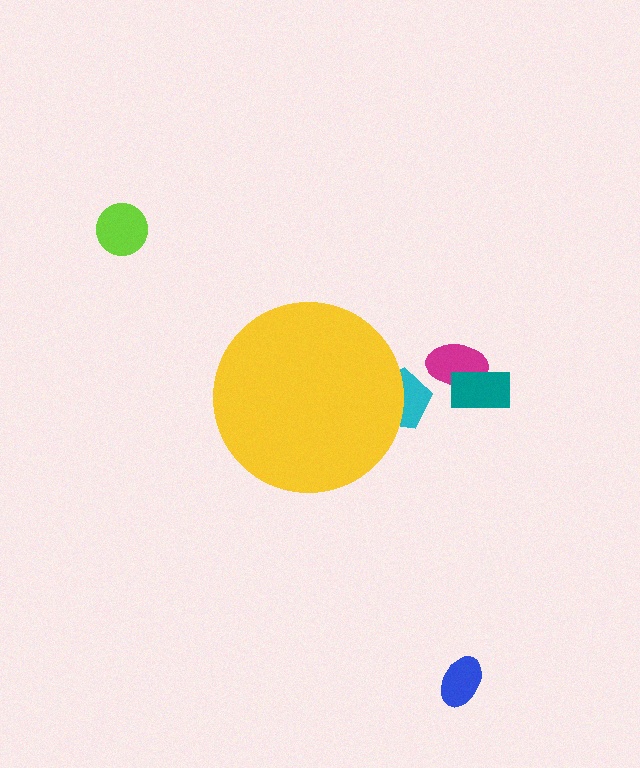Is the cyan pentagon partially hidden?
Yes, the cyan pentagon is partially hidden behind the yellow circle.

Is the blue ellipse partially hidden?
No, the blue ellipse is fully visible.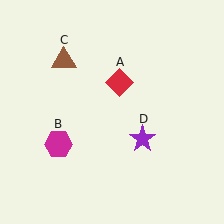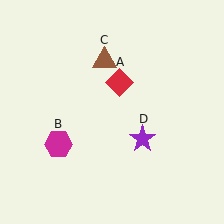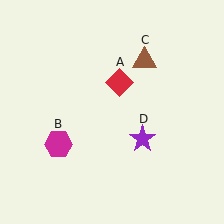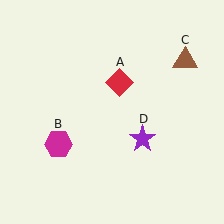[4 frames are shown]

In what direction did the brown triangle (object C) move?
The brown triangle (object C) moved right.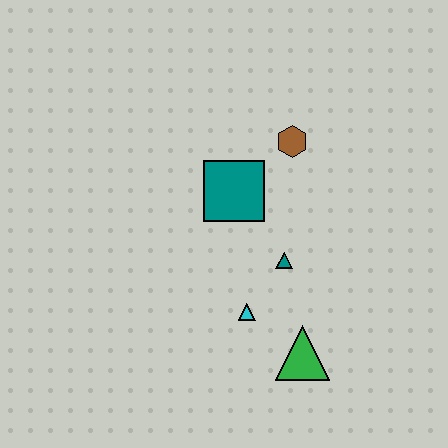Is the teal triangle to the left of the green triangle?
Yes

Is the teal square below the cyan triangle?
No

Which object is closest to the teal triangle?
The cyan triangle is closest to the teal triangle.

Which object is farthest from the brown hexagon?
The green triangle is farthest from the brown hexagon.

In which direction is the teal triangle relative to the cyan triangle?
The teal triangle is above the cyan triangle.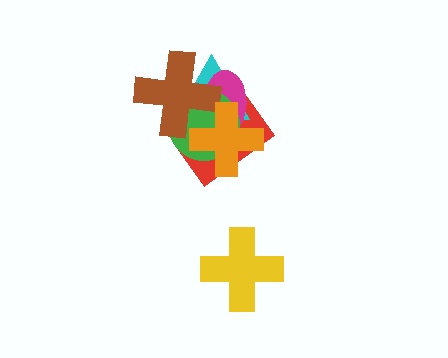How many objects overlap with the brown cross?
5 objects overlap with the brown cross.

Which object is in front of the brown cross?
The orange cross is in front of the brown cross.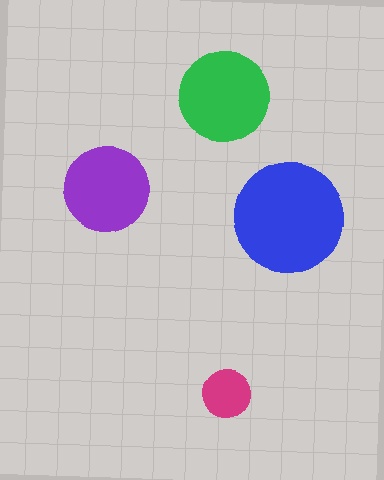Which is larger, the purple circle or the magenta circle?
The purple one.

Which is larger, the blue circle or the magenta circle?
The blue one.